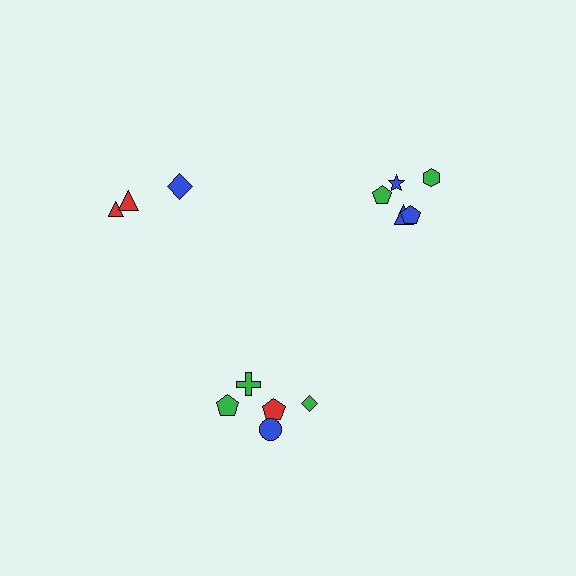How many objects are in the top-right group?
There are 5 objects.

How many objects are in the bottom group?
There are 5 objects.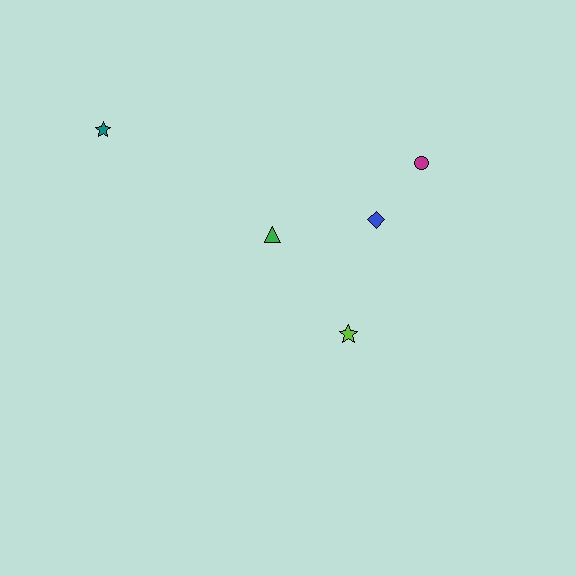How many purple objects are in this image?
There are no purple objects.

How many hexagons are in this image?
There are no hexagons.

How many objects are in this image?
There are 5 objects.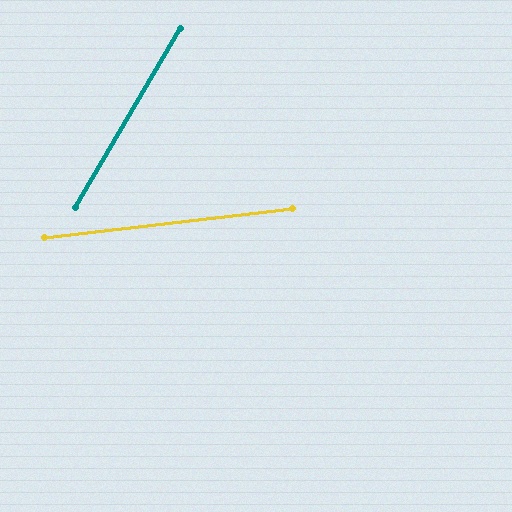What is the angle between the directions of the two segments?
Approximately 53 degrees.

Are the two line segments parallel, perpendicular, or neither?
Neither parallel nor perpendicular — they differ by about 53°.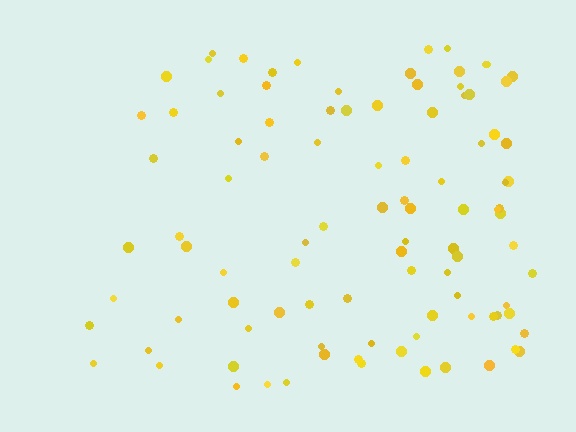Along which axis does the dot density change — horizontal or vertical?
Horizontal.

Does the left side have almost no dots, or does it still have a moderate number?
Still a moderate number, just noticeably fewer than the right.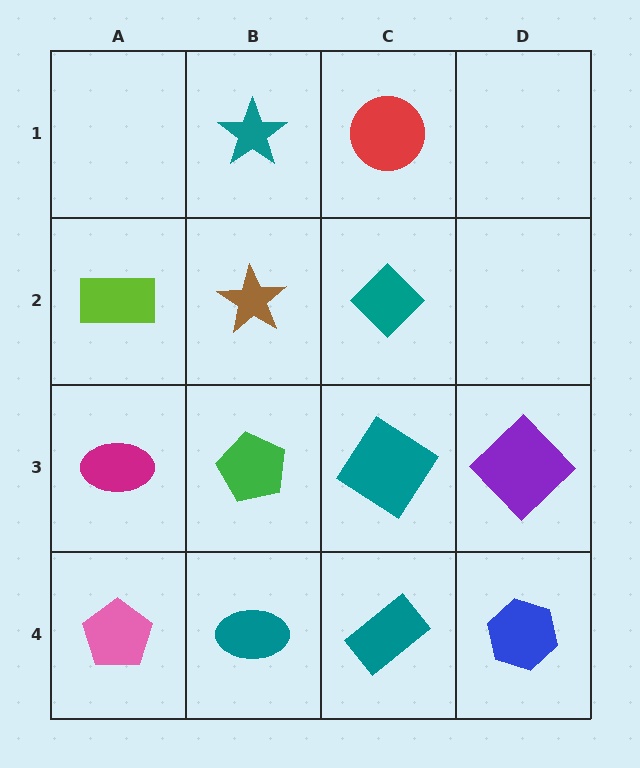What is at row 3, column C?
A teal diamond.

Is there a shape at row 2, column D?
No, that cell is empty.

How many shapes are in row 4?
4 shapes.